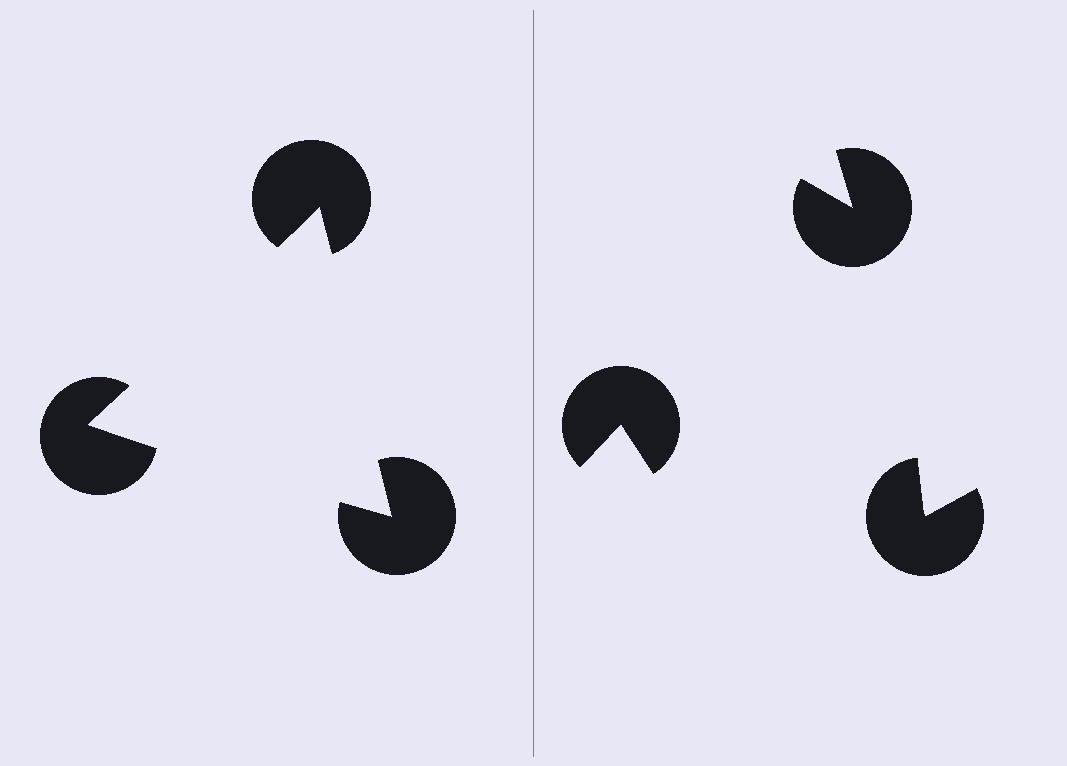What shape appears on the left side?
An illusory triangle.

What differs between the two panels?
The pac-man discs are positioned identically on both sides; only the wedge orientations differ. On the left they align to a triangle; on the right they are misaligned.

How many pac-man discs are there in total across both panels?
6 — 3 on each side.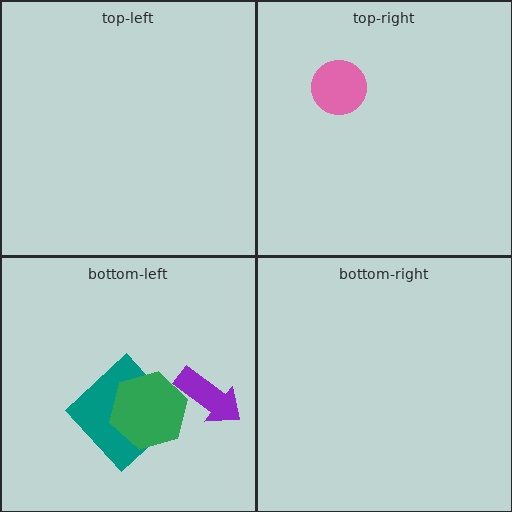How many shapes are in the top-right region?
1.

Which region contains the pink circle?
The top-right region.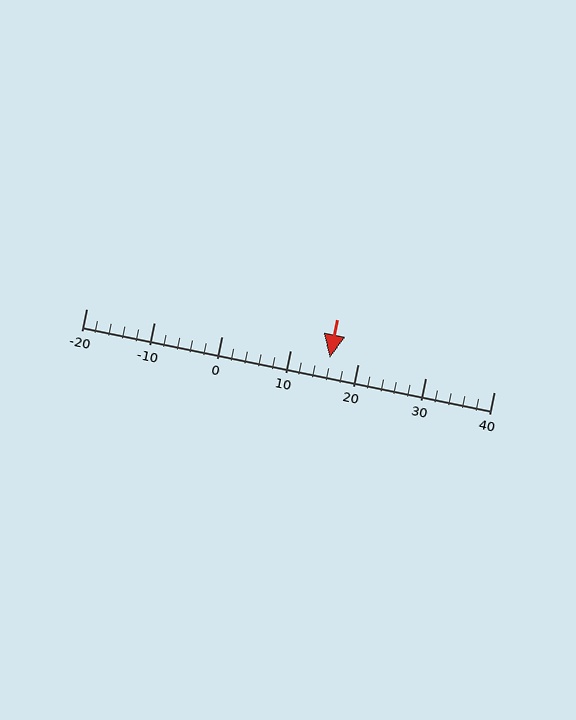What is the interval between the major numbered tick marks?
The major tick marks are spaced 10 units apart.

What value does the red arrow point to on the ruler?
The red arrow points to approximately 16.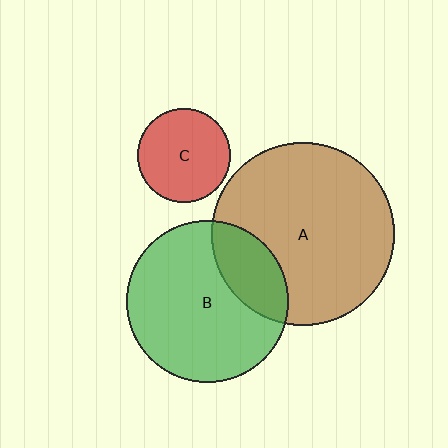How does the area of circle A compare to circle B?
Approximately 1.3 times.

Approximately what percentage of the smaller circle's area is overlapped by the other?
Approximately 25%.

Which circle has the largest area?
Circle A (brown).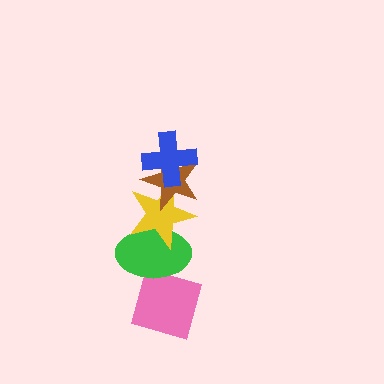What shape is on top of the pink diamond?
The green ellipse is on top of the pink diamond.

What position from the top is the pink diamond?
The pink diamond is 5th from the top.